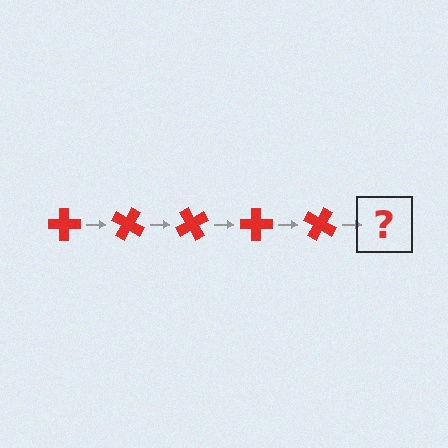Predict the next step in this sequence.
The next step is a red cross rotated 150 degrees.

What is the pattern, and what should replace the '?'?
The pattern is that the cross rotates 30 degrees each step. The '?' should be a red cross rotated 150 degrees.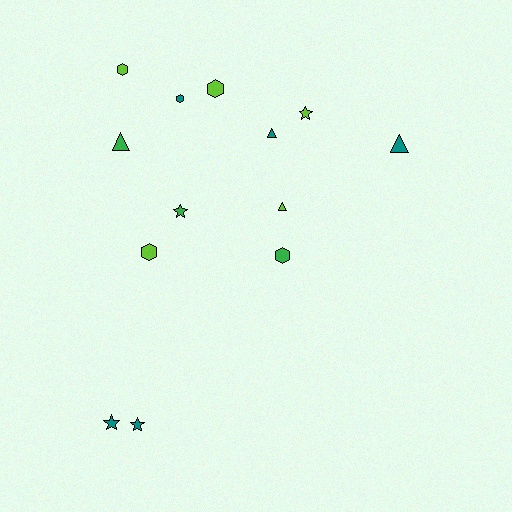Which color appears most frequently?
Teal, with 5 objects.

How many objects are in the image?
There are 13 objects.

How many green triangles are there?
There is 1 green triangle.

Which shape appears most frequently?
Hexagon, with 5 objects.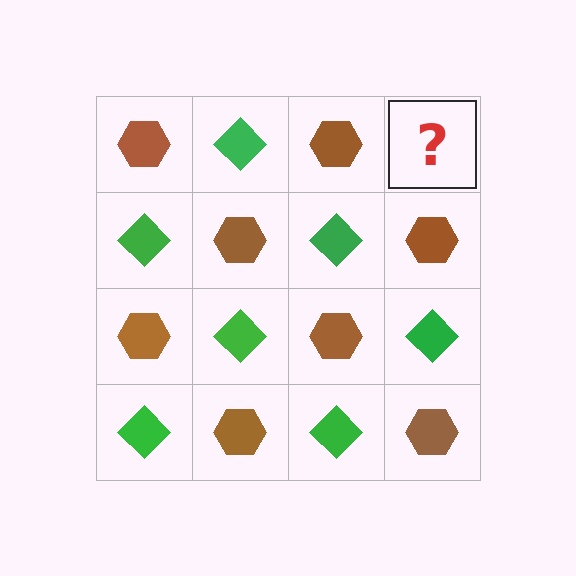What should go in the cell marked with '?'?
The missing cell should contain a green diamond.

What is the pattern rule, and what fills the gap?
The rule is that it alternates brown hexagon and green diamond in a checkerboard pattern. The gap should be filled with a green diamond.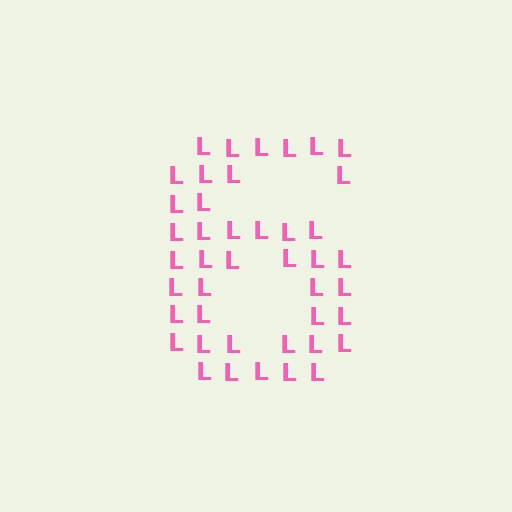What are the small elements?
The small elements are letter L's.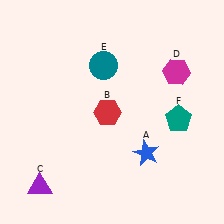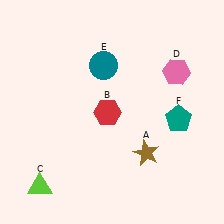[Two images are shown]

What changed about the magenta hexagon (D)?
In Image 1, D is magenta. In Image 2, it changed to pink.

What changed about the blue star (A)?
In Image 1, A is blue. In Image 2, it changed to brown.